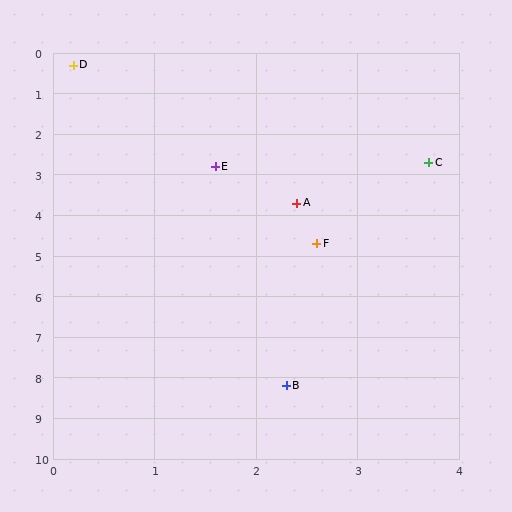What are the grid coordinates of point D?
Point D is at approximately (0.2, 0.3).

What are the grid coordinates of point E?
Point E is at approximately (1.6, 2.8).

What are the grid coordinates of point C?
Point C is at approximately (3.7, 2.7).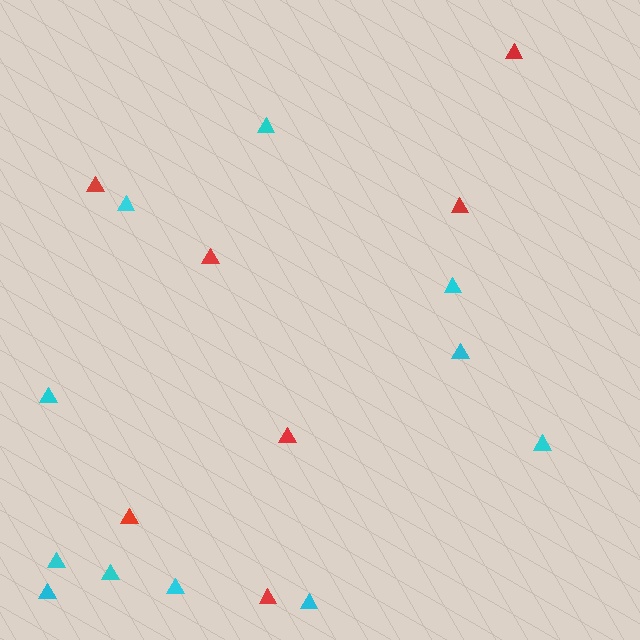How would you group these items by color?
There are 2 groups: one group of red triangles (7) and one group of cyan triangles (11).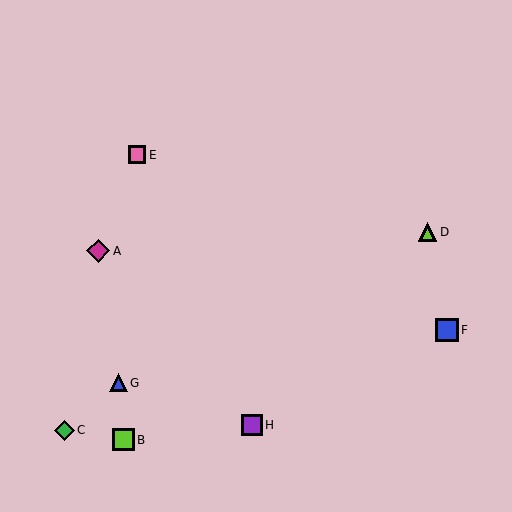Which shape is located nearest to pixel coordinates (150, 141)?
The pink square (labeled E) at (137, 155) is nearest to that location.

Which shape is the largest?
The magenta diamond (labeled A) is the largest.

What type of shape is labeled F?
Shape F is a blue square.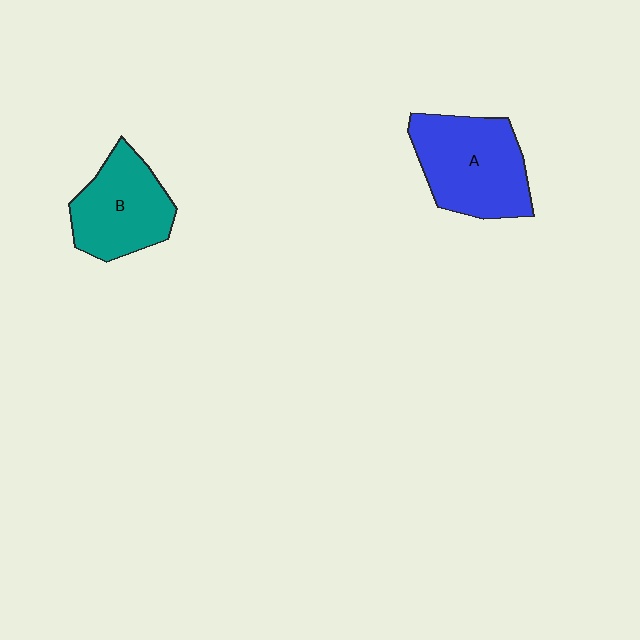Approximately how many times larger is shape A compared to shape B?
Approximately 1.2 times.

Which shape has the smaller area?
Shape B (teal).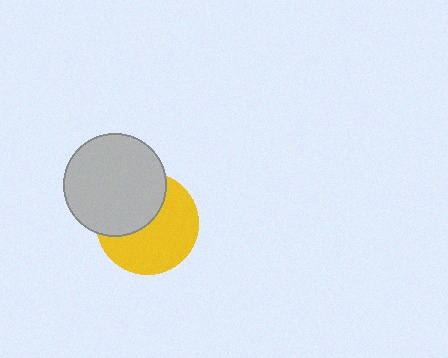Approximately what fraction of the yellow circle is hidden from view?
Roughly 41% of the yellow circle is hidden behind the light gray circle.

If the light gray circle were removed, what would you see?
You would see the complete yellow circle.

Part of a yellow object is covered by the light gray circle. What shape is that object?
It is a circle.